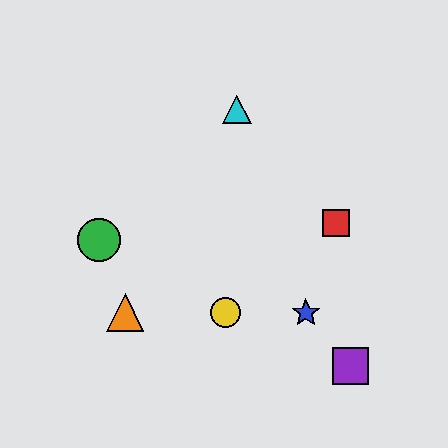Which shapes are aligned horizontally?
The blue star, the yellow circle, the orange triangle are aligned horizontally.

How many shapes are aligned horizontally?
3 shapes (the blue star, the yellow circle, the orange triangle) are aligned horizontally.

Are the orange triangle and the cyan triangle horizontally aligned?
No, the orange triangle is at y≈313 and the cyan triangle is at y≈109.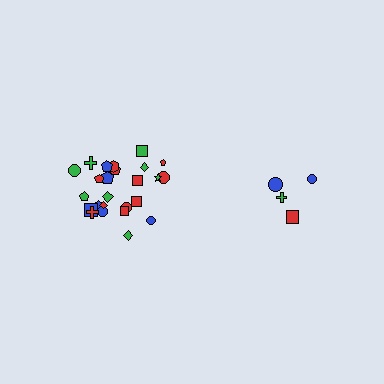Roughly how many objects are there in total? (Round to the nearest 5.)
Roughly 30 objects in total.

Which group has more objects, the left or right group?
The left group.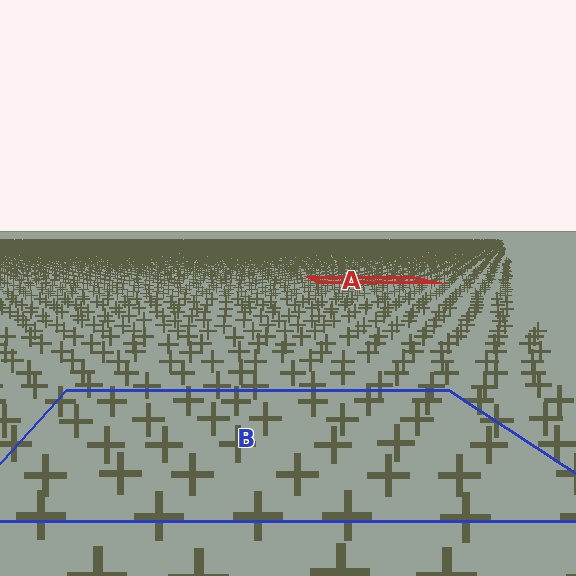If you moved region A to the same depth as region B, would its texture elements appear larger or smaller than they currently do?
They would appear larger. At a closer depth, the same texture elements are projected at a bigger on-screen size.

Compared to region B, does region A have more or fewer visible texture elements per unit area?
Region A has more texture elements per unit area — they are packed more densely because it is farther away.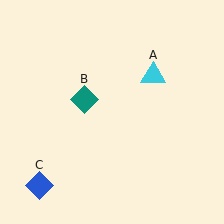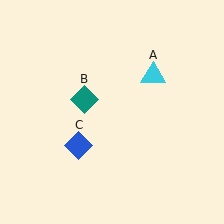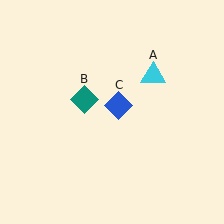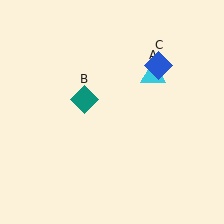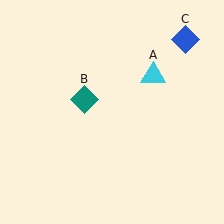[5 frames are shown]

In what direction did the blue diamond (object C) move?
The blue diamond (object C) moved up and to the right.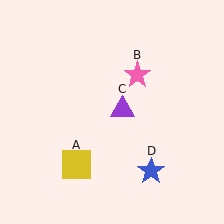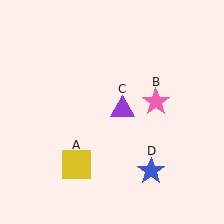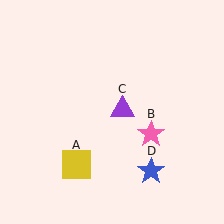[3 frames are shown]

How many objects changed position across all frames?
1 object changed position: pink star (object B).